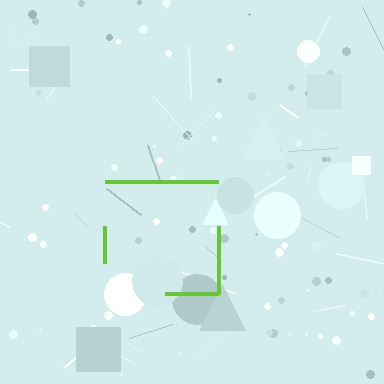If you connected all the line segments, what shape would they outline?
They would outline a square.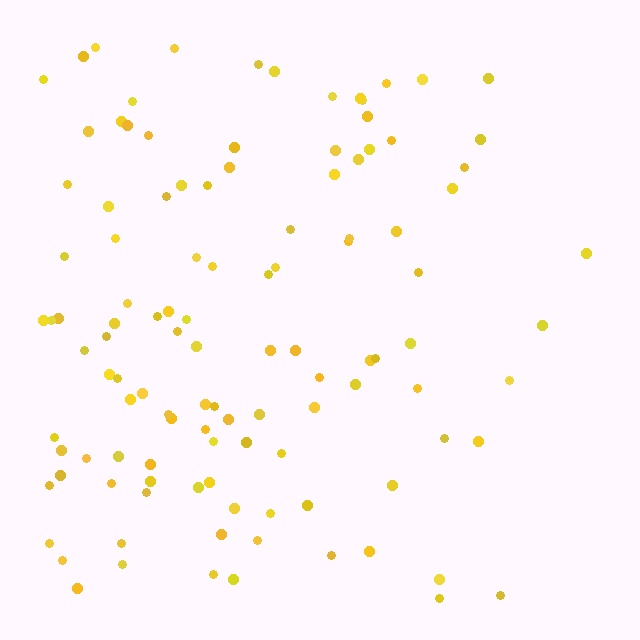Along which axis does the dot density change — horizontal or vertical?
Horizontal.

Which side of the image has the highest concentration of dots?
The left.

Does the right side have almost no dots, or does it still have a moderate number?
Still a moderate number, just noticeably fewer than the left.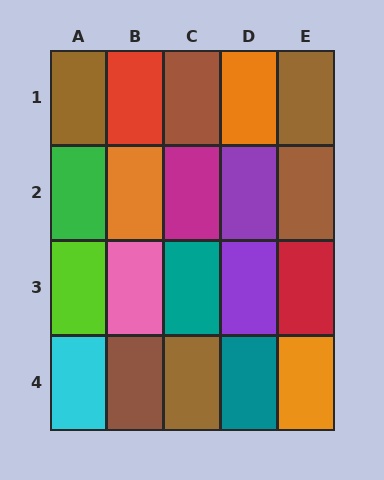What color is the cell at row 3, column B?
Pink.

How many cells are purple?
2 cells are purple.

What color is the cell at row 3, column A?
Lime.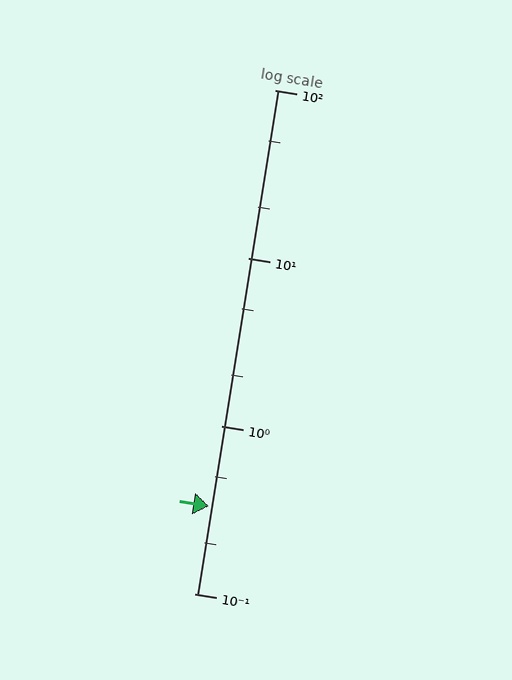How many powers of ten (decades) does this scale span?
The scale spans 3 decades, from 0.1 to 100.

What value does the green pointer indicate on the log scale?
The pointer indicates approximately 0.33.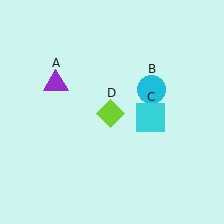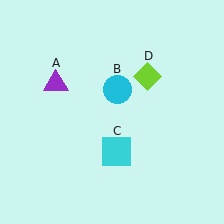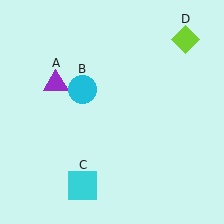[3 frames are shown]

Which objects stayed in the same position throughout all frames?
Purple triangle (object A) remained stationary.